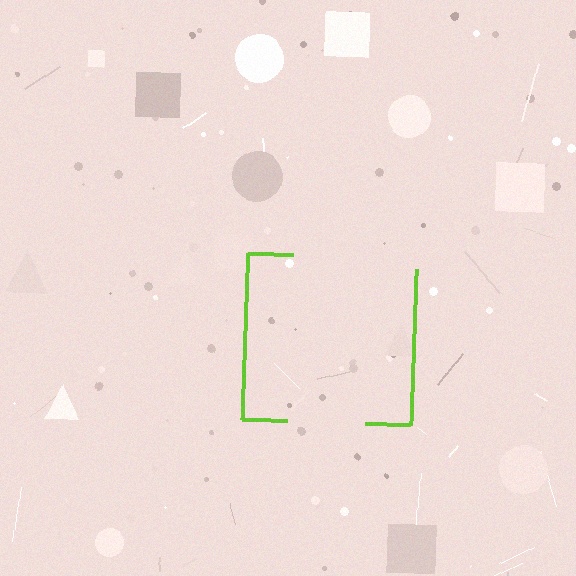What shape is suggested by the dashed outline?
The dashed outline suggests a square.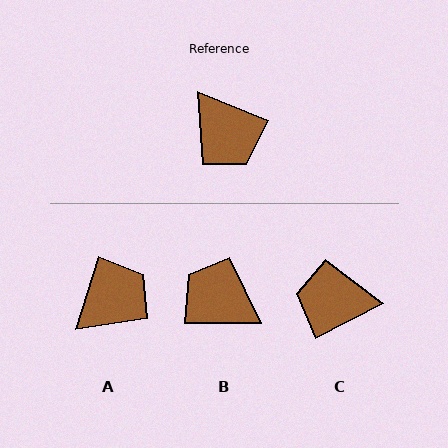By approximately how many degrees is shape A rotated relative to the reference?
Approximately 95 degrees counter-clockwise.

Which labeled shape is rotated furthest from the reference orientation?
B, about 158 degrees away.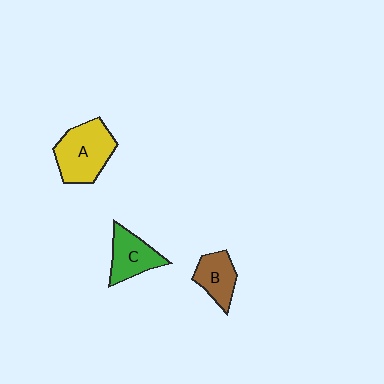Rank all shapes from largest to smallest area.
From largest to smallest: A (yellow), C (green), B (brown).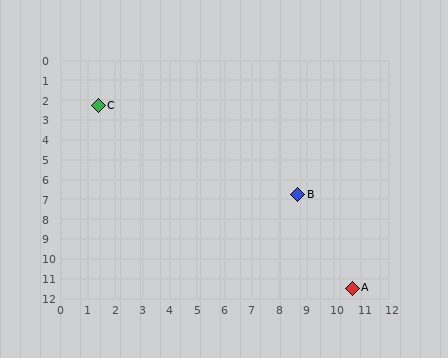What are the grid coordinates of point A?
Point A is at approximately (10.7, 11.5).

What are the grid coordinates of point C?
Point C is at approximately (1.4, 2.3).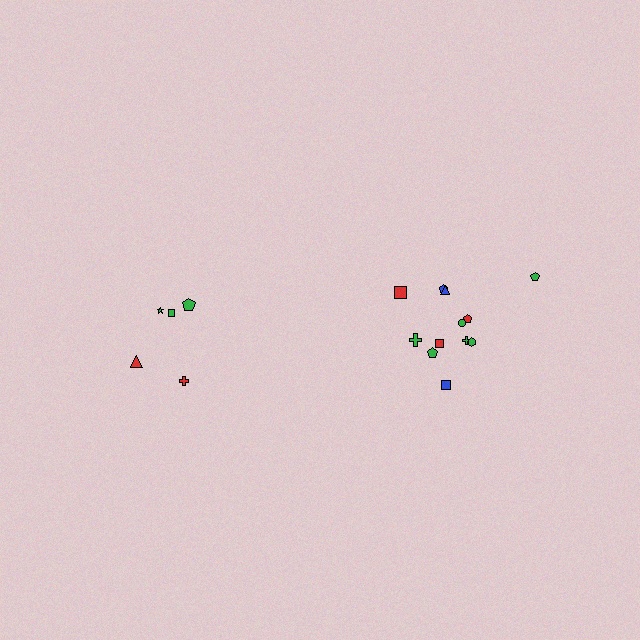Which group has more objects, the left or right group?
The right group.